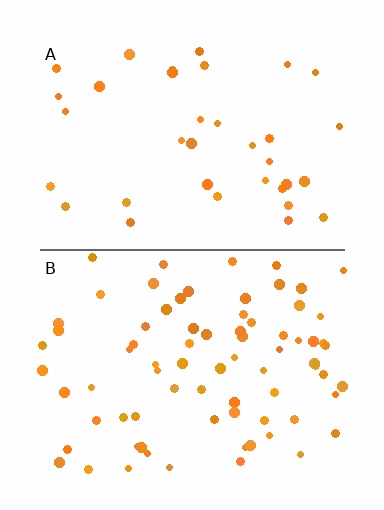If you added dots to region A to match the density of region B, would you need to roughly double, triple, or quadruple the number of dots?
Approximately double.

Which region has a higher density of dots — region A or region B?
B (the bottom).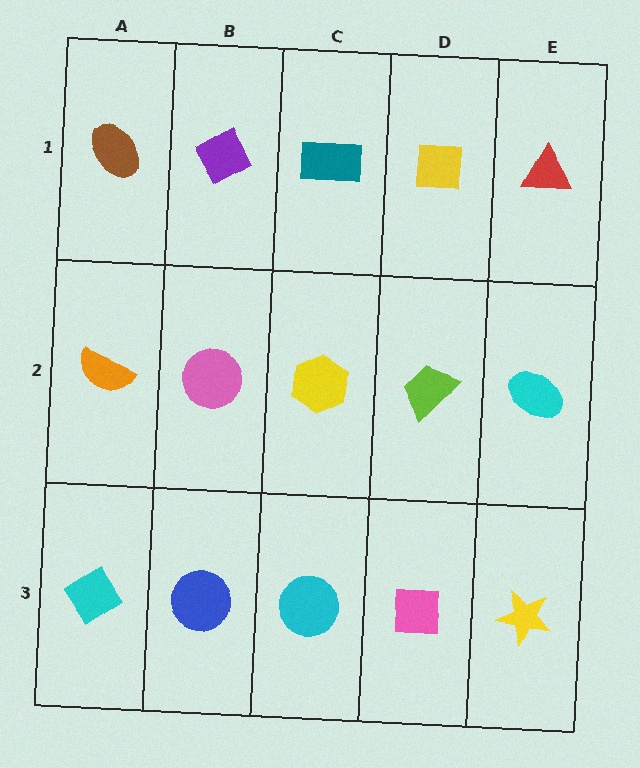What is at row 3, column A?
A cyan diamond.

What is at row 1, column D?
A yellow square.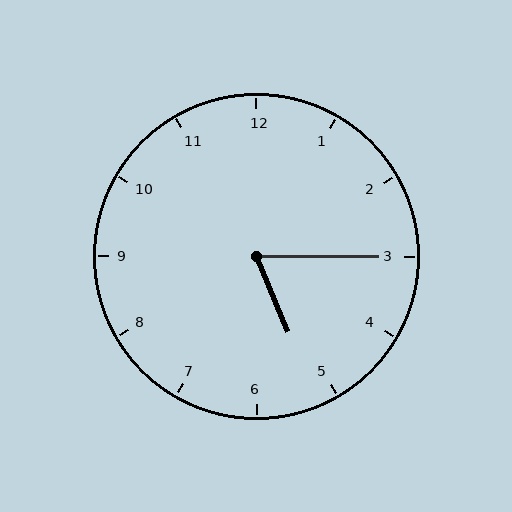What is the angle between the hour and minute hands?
Approximately 68 degrees.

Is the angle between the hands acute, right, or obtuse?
It is acute.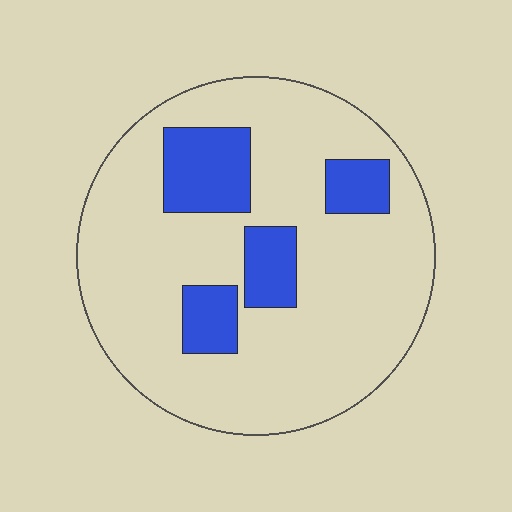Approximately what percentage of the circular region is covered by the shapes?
Approximately 20%.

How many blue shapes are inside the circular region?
4.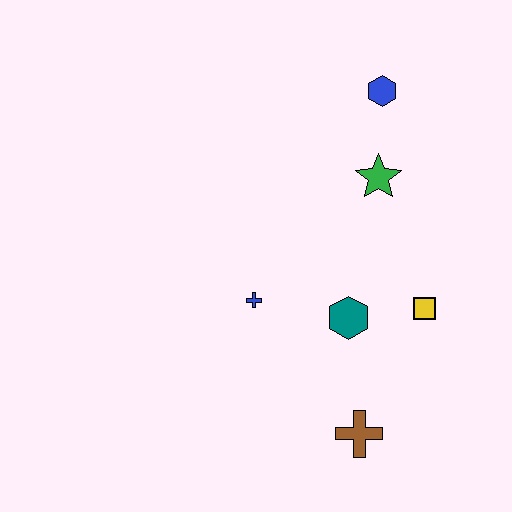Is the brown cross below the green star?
Yes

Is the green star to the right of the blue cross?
Yes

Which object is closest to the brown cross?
The teal hexagon is closest to the brown cross.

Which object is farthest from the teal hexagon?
The blue hexagon is farthest from the teal hexagon.